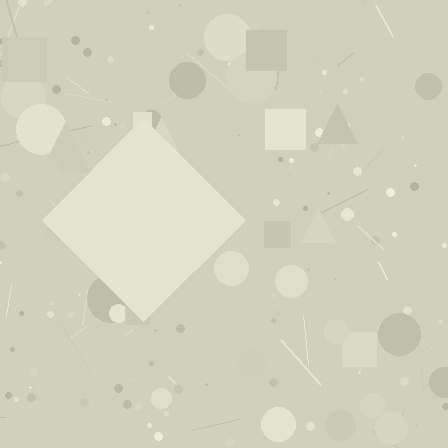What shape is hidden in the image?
A diamond is hidden in the image.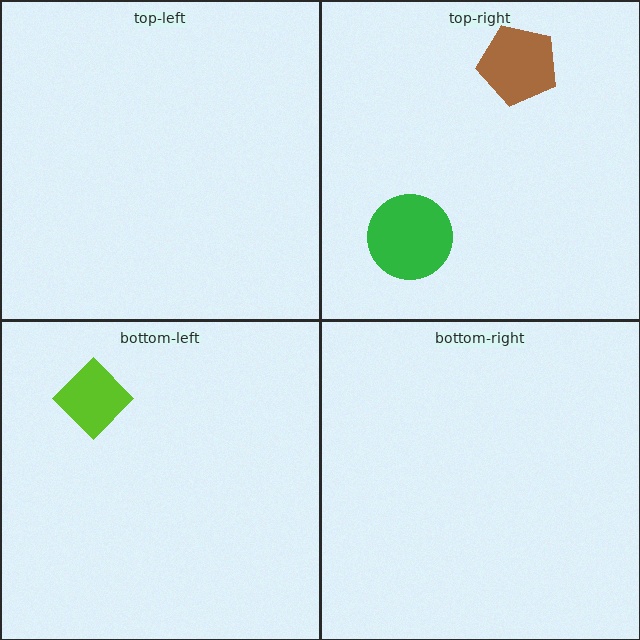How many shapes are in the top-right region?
2.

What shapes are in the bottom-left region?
The lime diamond.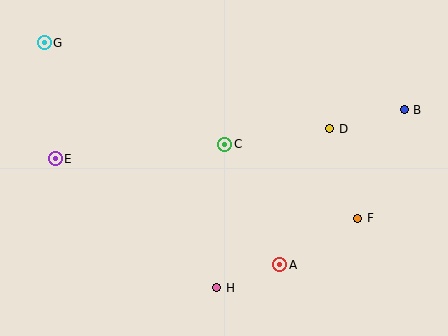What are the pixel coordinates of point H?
Point H is at (217, 288).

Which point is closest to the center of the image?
Point C at (225, 144) is closest to the center.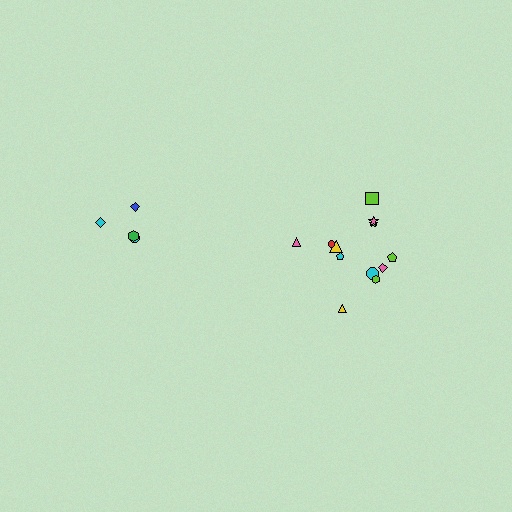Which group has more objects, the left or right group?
The right group.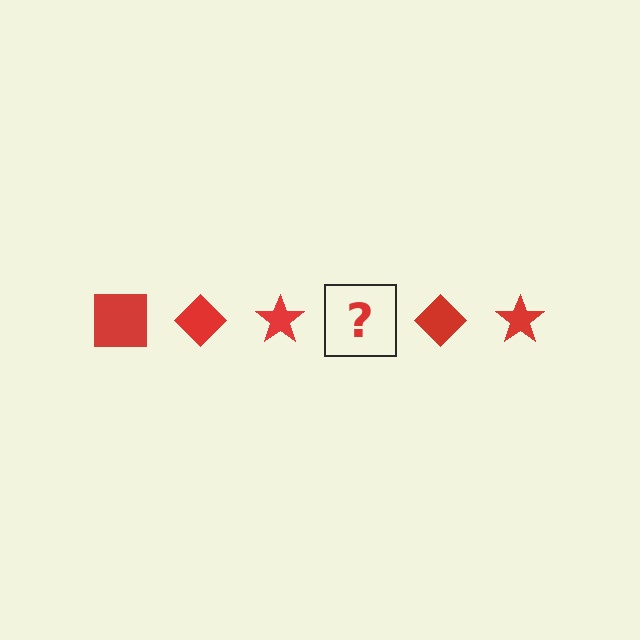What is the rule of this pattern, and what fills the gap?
The rule is that the pattern cycles through square, diamond, star shapes in red. The gap should be filled with a red square.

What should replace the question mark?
The question mark should be replaced with a red square.